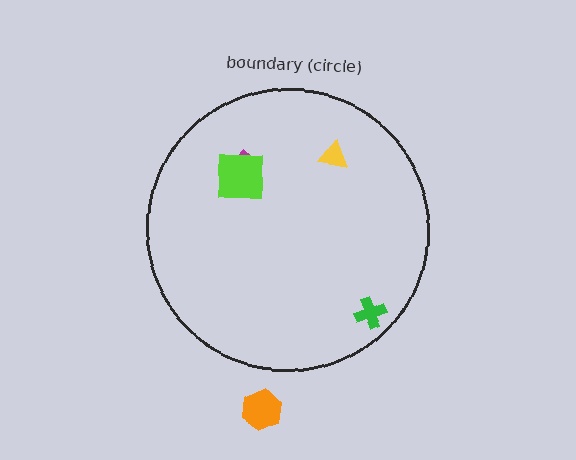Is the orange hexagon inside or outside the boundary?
Outside.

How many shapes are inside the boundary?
4 inside, 1 outside.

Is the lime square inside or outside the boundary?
Inside.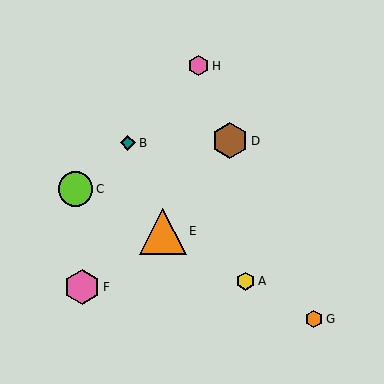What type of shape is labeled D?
Shape D is a brown hexagon.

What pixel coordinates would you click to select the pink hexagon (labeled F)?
Click at (82, 287) to select the pink hexagon F.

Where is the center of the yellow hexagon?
The center of the yellow hexagon is at (246, 281).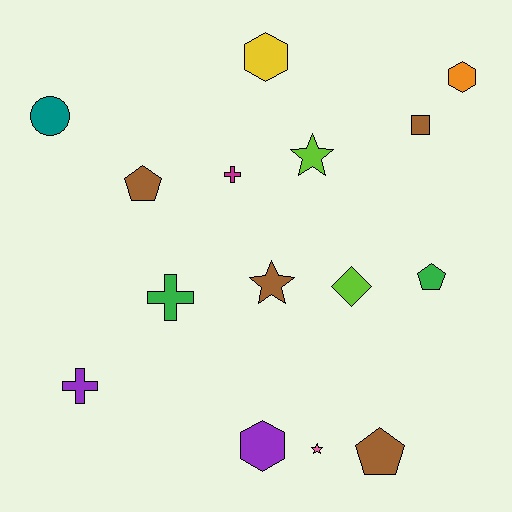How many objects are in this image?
There are 15 objects.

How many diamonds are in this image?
There is 1 diamond.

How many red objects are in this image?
There are no red objects.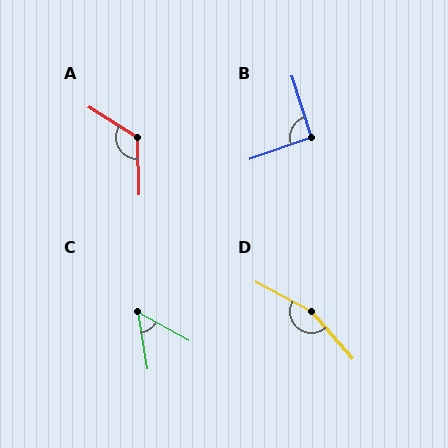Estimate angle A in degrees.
Approximately 123 degrees.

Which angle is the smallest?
C, at approximately 51 degrees.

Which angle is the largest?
D, at approximately 159 degrees.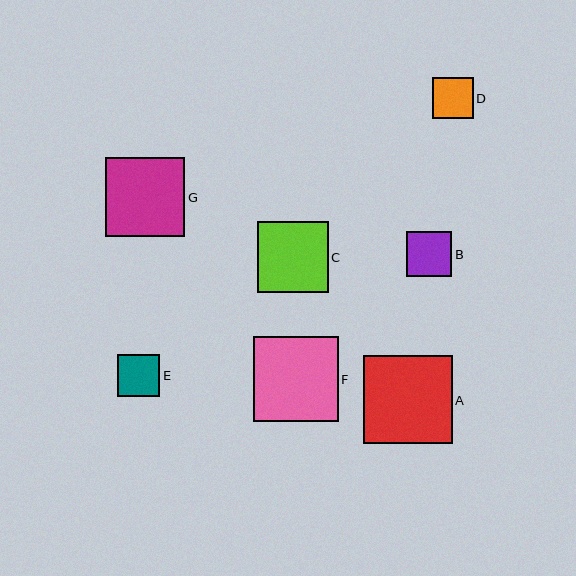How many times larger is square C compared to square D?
Square C is approximately 1.7 times the size of square D.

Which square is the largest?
Square A is the largest with a size of approximately 89 pixels.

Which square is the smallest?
Square D is the smallest with a size of approximately 41 pixels.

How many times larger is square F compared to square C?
Square F is approximately 1.2 times the size of square C.